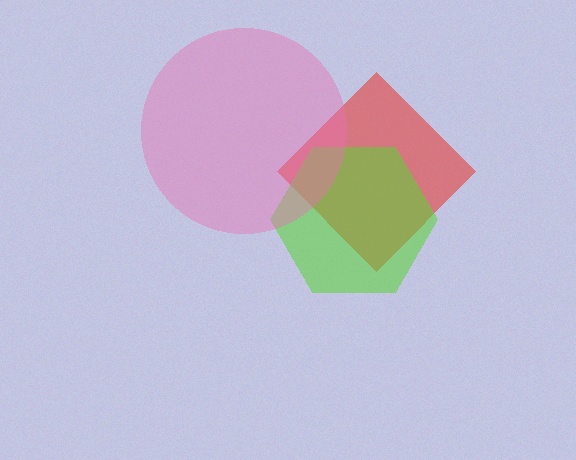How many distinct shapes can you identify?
There are 3 distinct shapes: a red diamond, a lime hexagon, a pink circle.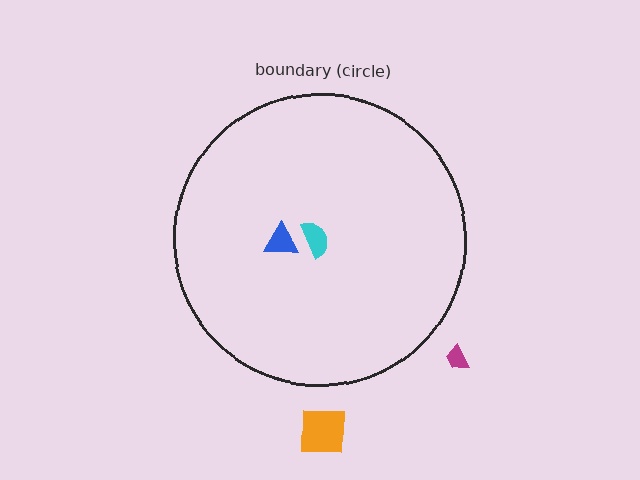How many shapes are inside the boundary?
2 inside, 2 outside.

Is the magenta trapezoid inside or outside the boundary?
Outside.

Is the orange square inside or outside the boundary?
Outside.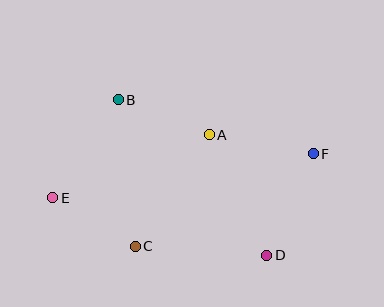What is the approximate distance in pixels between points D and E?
The distance between D and E is approximately 221 pixels.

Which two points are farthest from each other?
Points E and F are farthest from each other.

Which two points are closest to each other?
Points C and E are closest to each other.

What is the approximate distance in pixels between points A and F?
The distance between A and F is approximately 105 pixels.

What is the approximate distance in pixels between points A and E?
The distance between A and E is approximately 169 pixels.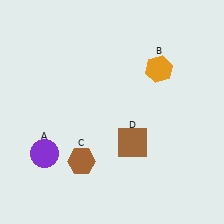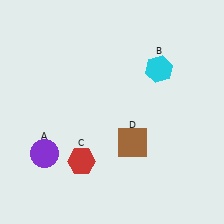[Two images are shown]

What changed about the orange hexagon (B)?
In Image 1, B is orange. In Image 2, it changed to cyan.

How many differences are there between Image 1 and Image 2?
There are 2 differences between the two images.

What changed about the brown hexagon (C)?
In Image 1, C is brown. In Image 2, it changed to red.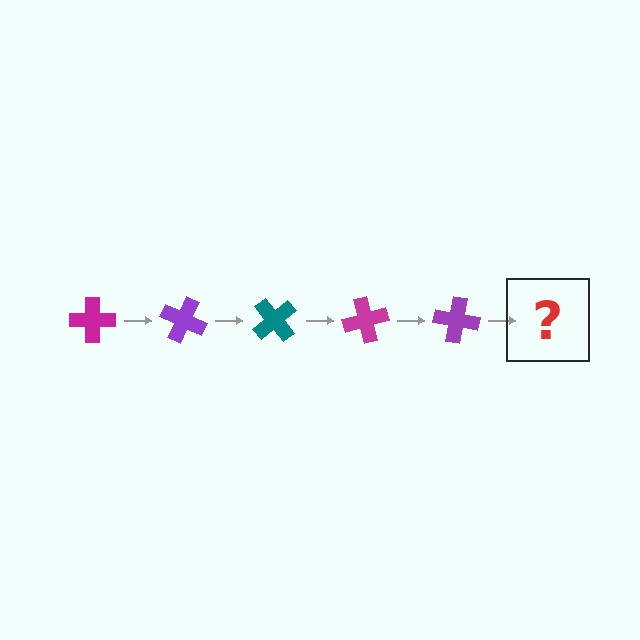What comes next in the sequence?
The next element should be a teal cross, rotated 125 degrees from the start.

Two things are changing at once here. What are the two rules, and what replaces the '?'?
The two rules are that it rotates 25 degrees each step and the color cycles through magenta, purple, and teal. The '?' should be a teal cross, rotated 125 degrees from the start.